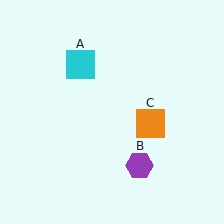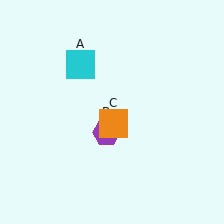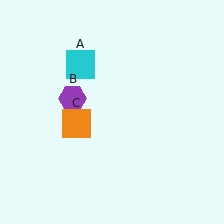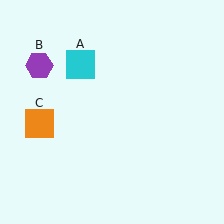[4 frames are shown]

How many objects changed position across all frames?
2 objects changed position: purple hexagon (object B), orange square (object C).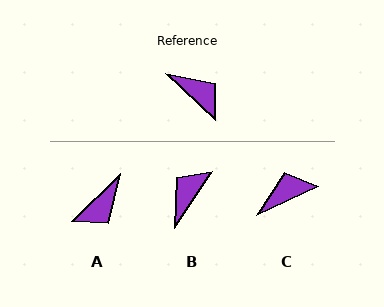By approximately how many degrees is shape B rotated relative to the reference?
Approximately 99 degrees counter-clockwise.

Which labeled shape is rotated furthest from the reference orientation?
B, about 99 degrees away.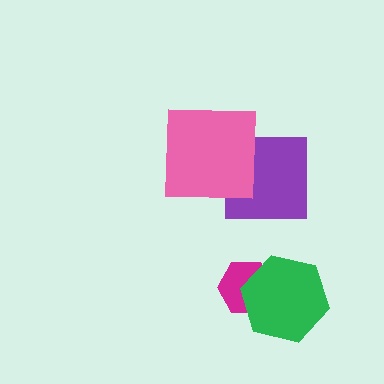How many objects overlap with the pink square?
1 object overlaps with the pink square.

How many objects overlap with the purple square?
1 object overlaps with the purple square.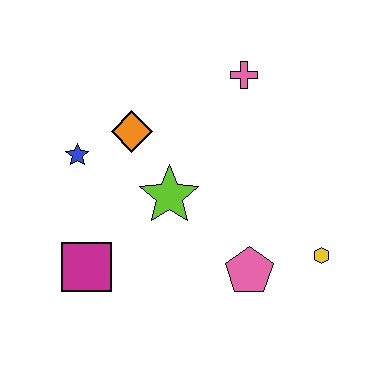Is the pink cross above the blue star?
Yes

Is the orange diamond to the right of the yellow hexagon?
No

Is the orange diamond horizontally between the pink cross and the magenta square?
Yes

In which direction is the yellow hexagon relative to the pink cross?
The yellow hexagon is below the pink cross.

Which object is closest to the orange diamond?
The blue star is closest to the orange diamond.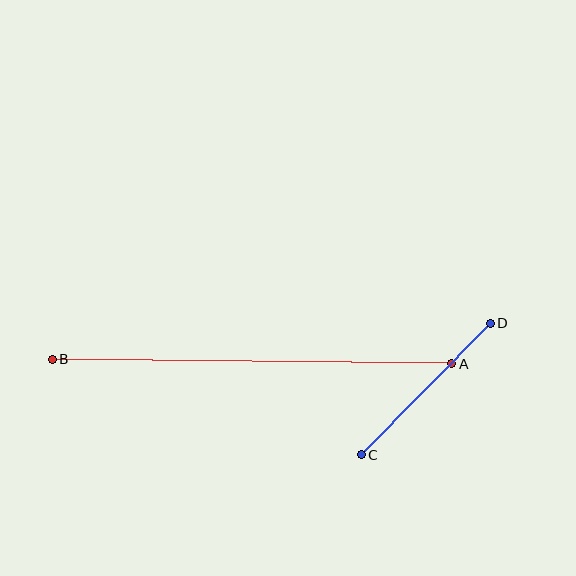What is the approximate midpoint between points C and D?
The midpoint is at approximately (426, 389) pixels.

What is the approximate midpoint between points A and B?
The midpoint is at approximately (252, 362) pixels.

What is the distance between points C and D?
The distance is approximately 184 pixels.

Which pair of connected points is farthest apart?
Points A and B are farthest apart.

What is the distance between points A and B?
The distance is approximately 400 pixels.